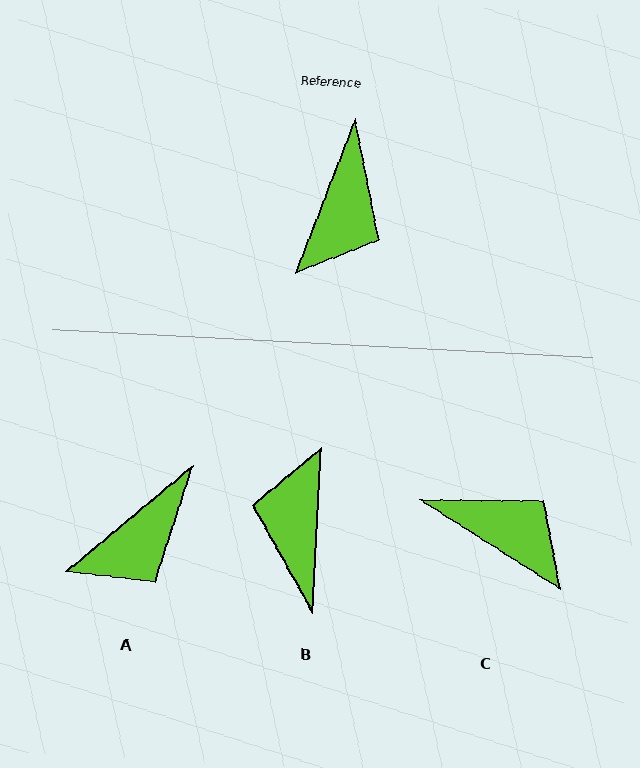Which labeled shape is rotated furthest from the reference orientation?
B, about 162 degrees away.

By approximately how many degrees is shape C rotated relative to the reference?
Approximately 79 degrees counter-clockwise.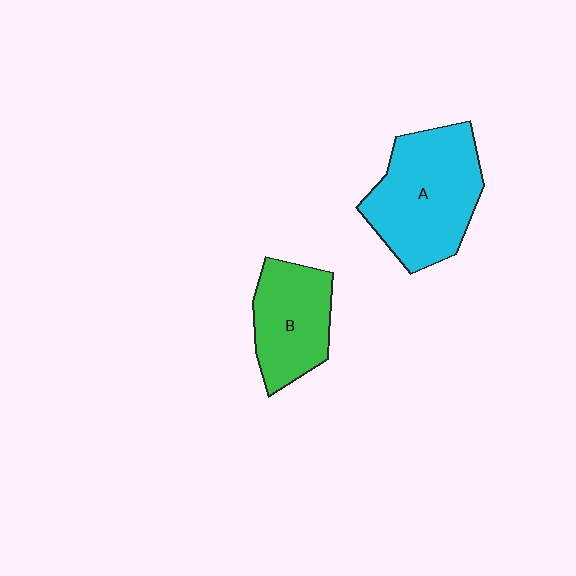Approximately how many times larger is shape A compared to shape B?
Approximately 1.5 times.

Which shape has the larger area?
Shape A (cyan).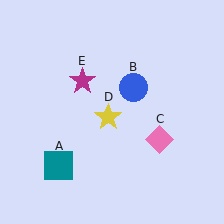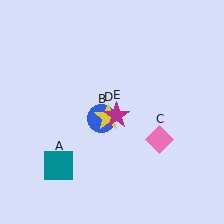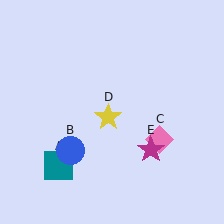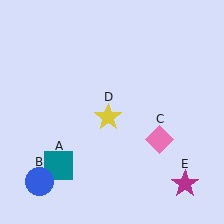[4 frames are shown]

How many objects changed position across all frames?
2 objects changed position: blue circle (object B), magenta star (object E).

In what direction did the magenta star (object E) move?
The magenta star (object E) moved down and to the right.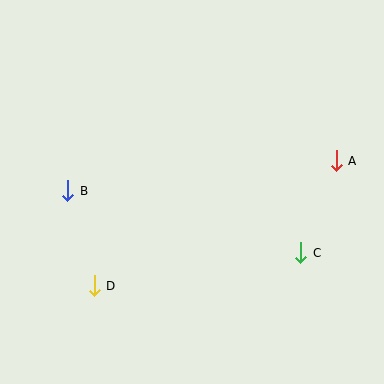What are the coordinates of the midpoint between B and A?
The midpoint between B and A is at (202, 176).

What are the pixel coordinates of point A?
Point A is at (336, 161).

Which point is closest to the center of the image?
Point B at (68, 191) is closest to the center.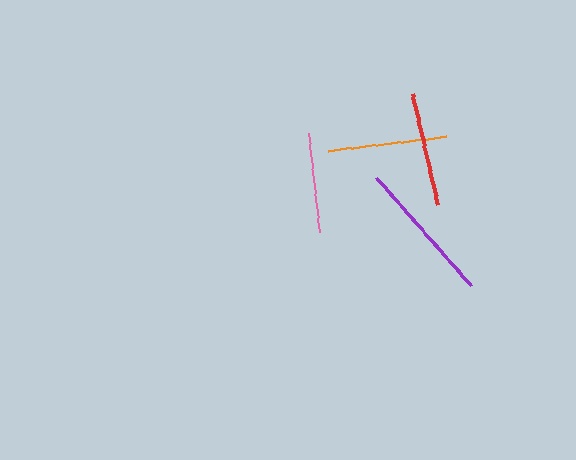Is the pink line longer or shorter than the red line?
The red line is longer than the pink line.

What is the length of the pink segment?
The pink segment is approximately 101 pixels long.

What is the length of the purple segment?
The purple segment is approximately 143 pixels long.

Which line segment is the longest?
The purple line is the longest at approximately 143 pixels.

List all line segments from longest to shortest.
From longest to shortest: purple, orange, red, pink.